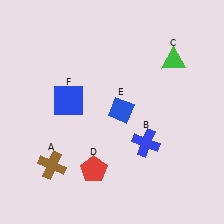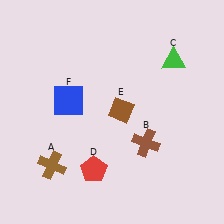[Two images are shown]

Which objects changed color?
B changed from blue to brown. E changed from blue to brown.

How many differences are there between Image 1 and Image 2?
There are 2 differences between the two images.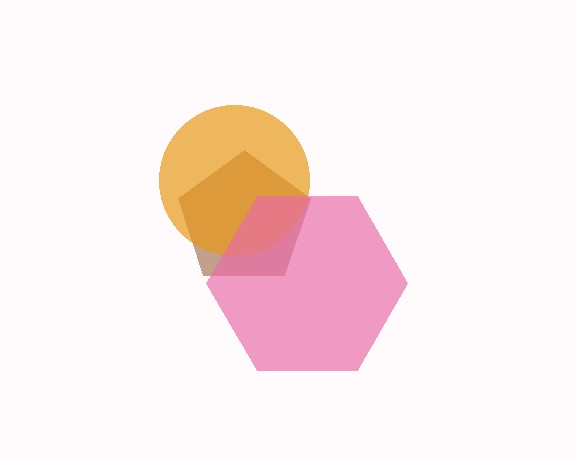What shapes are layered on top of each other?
The layered shapes are: a brown pentagon, an orange circle, a pink hexagon.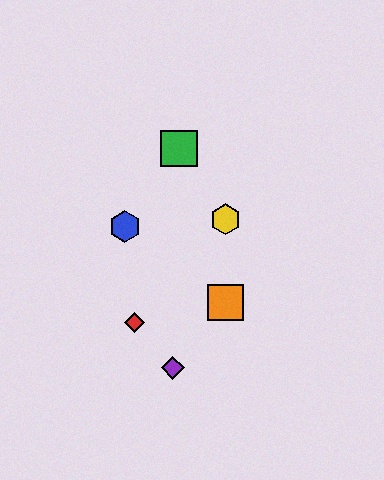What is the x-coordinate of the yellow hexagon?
The yellow hexagon is at x≈226.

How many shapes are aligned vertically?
2 shapes (the yellow hexagon, the orange square) are aligned vertically.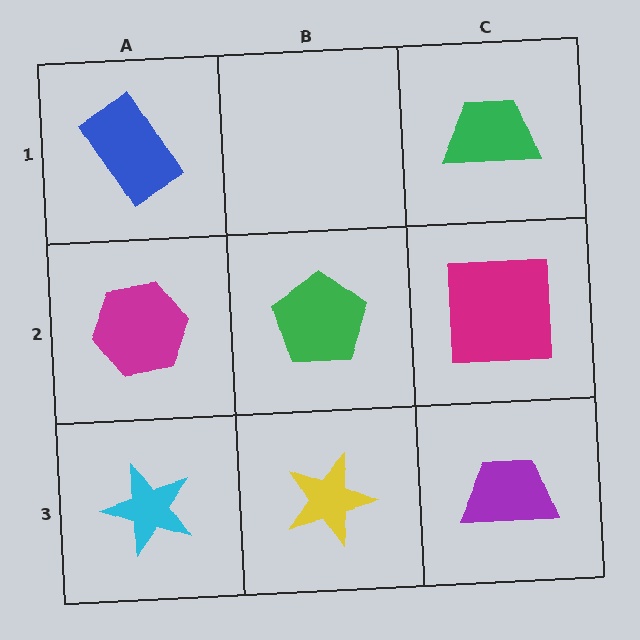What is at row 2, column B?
A green pentagon.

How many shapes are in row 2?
3 shapes.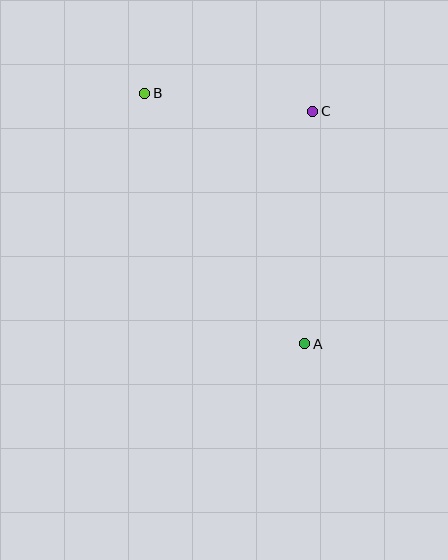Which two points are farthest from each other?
Points A and B are farthest from each other.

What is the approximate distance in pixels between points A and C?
The distance between A and C is approximately 233 pixels.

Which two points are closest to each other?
Points B and C are closest to each other.